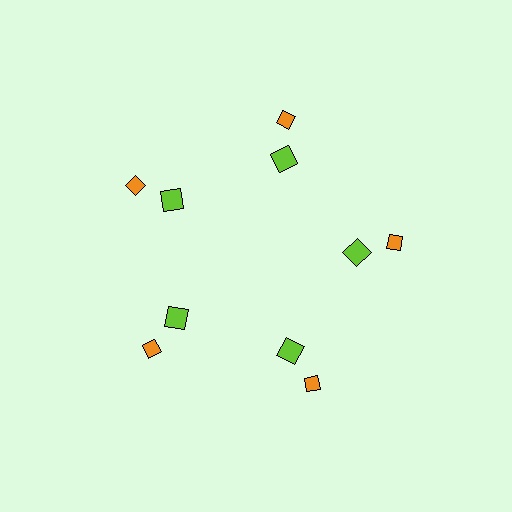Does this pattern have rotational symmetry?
Yes, this pattern has 5-fold rotational symmetry. It looks the same after rotating 72 degrees around the center.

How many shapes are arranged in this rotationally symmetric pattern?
There are 10 shapes, arranged in 5 groups of 2.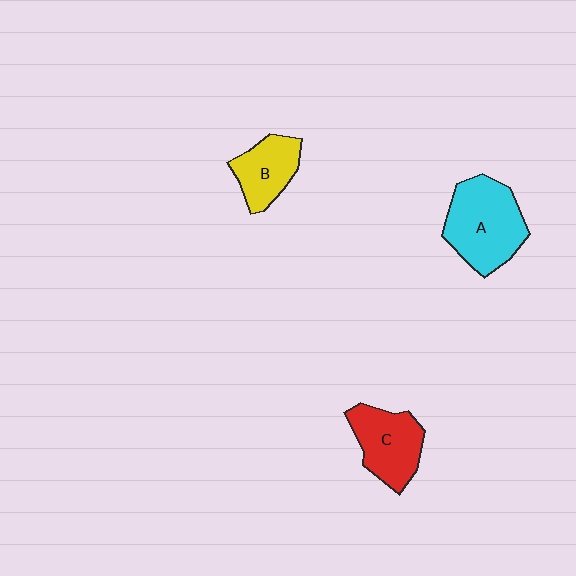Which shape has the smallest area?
Shape B (yellow).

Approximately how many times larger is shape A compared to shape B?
Approximately 1.7 times.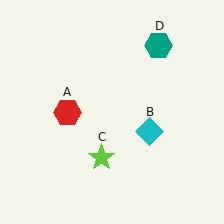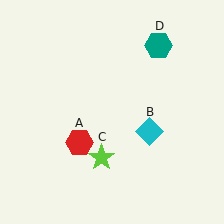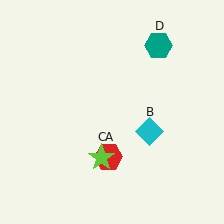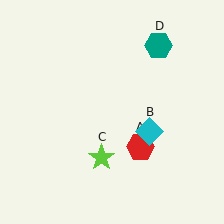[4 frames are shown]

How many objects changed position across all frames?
1 object changed position: red hexagon (object A).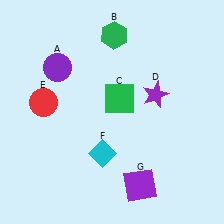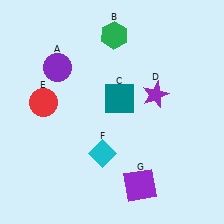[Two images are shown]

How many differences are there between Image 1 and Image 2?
There is 1 difference between the two images.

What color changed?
The square (C) changed from green in Image 1 to teal in Image 2.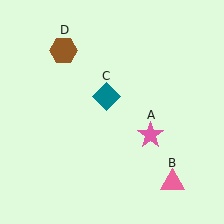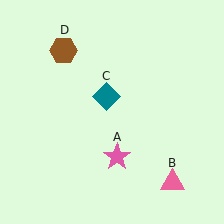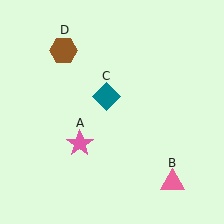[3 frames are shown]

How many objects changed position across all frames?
1 object changed position: pink star (object A).